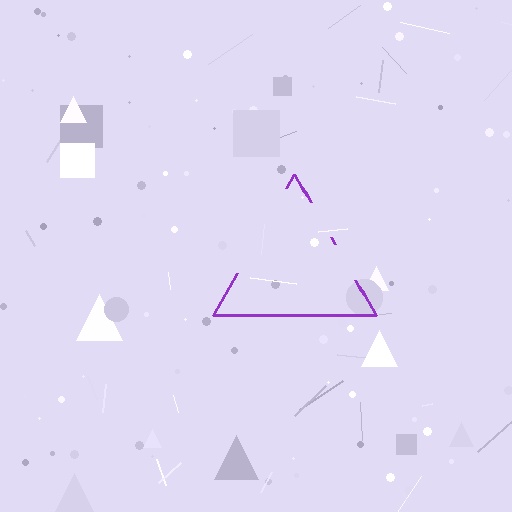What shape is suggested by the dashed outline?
The dashed outline suggests a triangle.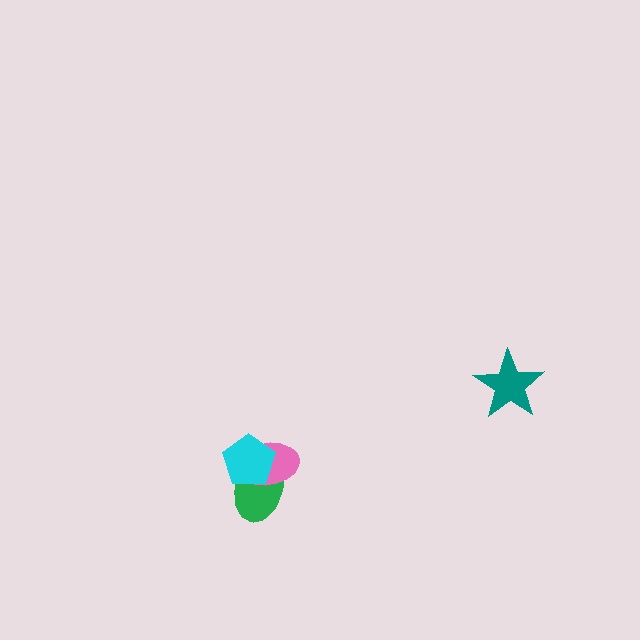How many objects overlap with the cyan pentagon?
2 objects overlap with the cyan pentagon.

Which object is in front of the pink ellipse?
The cyan pentagon is in front of the pink ellipse.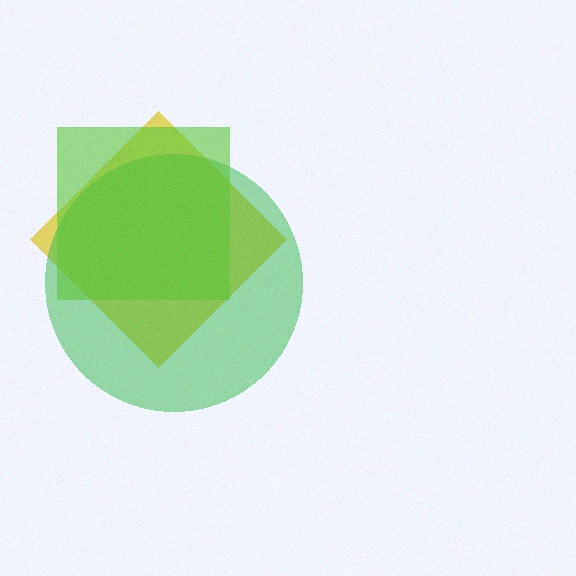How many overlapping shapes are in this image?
There are 3 overlapping shapes in the image.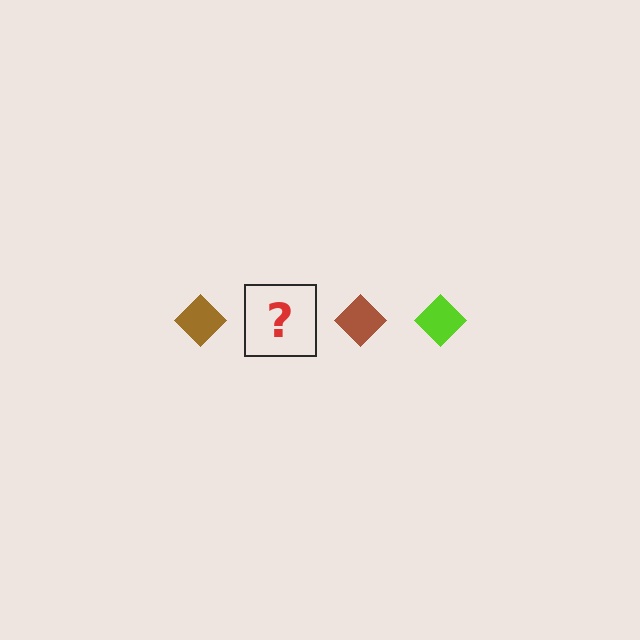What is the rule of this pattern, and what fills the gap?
The rule is that the pattern cycles through brown, lime diamonds. The gap should be filled with a lime diamond.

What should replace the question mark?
The question mark should be replaced with a lime diamond.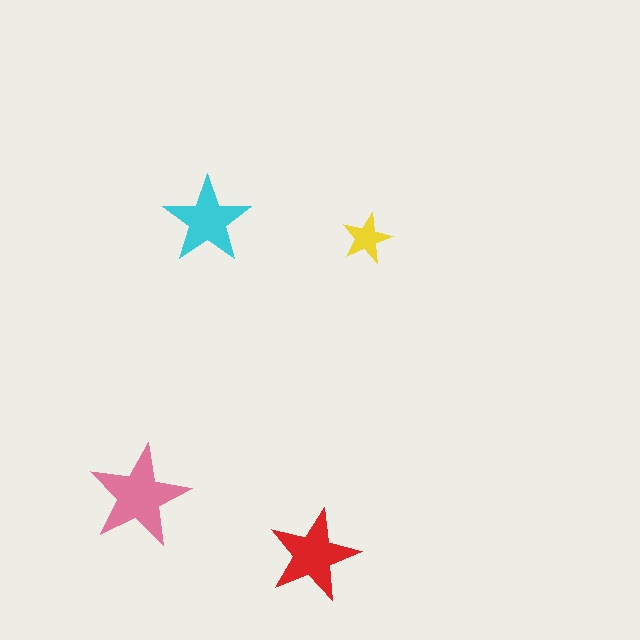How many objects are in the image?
There are 4 objects in the image.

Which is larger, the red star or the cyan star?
The red one.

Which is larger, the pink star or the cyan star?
The pink one.